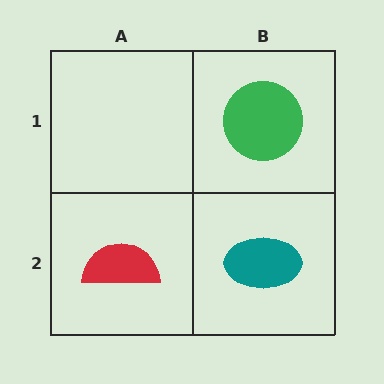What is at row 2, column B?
A teal ellipse.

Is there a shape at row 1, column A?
No, that cell is empty.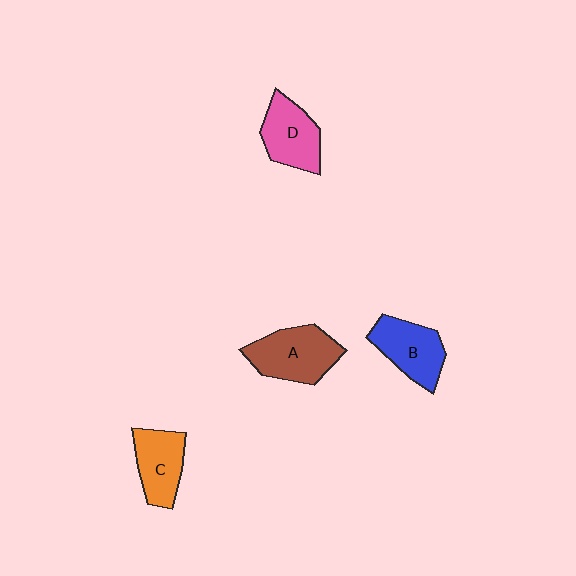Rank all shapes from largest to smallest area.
From largest to smallest: A (brown), B (blue), D (pink), C (orange).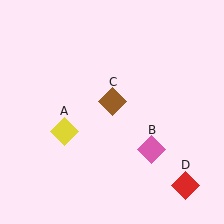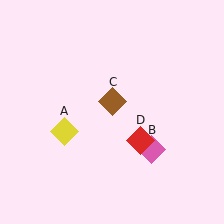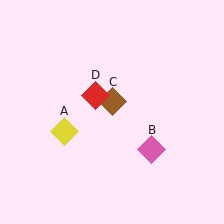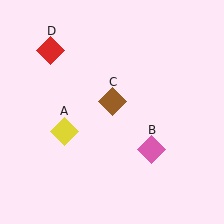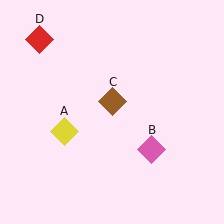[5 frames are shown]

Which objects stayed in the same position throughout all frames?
Yellow diamond (object A) and pink diamond (object B) and brown diamond (object C) remained stationary.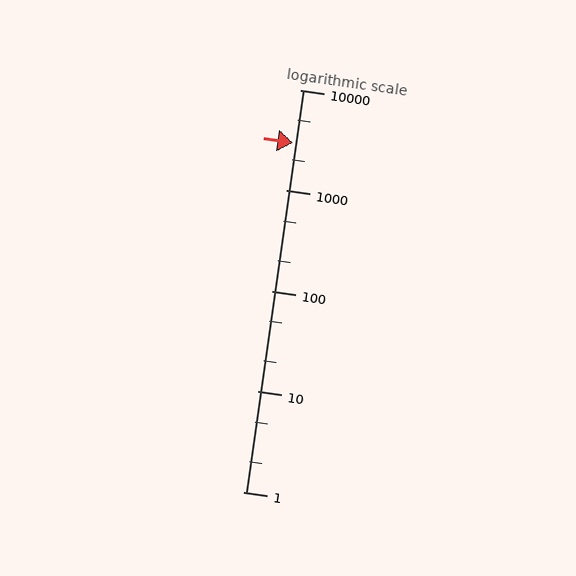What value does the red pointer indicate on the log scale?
The pointer indicates approximately 3000.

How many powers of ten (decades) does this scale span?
The scale spans 4 decades, from 1 to 10000.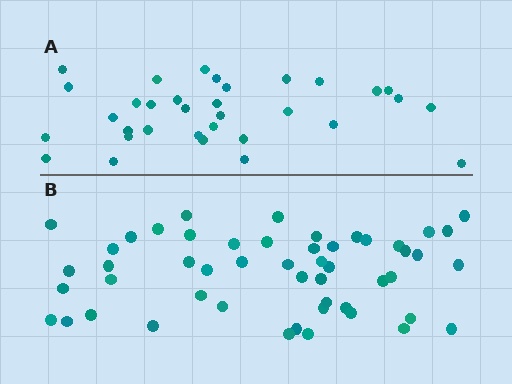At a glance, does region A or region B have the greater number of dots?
Region B (the bottom region) has more dots.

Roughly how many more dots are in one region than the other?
Region B has approximately 20 more dots than region A.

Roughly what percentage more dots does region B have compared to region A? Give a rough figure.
About 55% more.